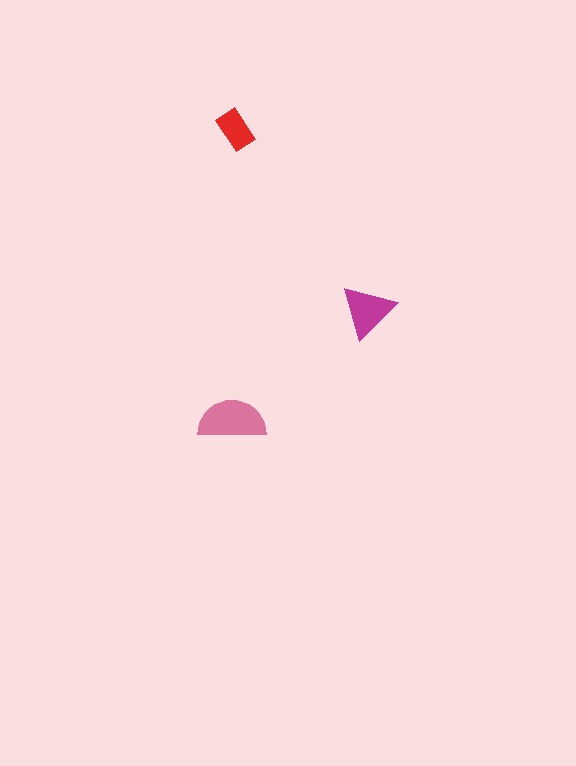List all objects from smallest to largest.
The red rectangle, the magenta triangle, the pink semicircle.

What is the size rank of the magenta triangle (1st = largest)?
2nd.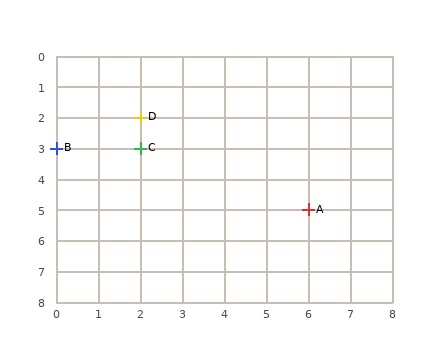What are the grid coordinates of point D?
Point D is at grid coordinates (2, 2).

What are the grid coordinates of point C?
Point C is at grid coordinates (2, 3).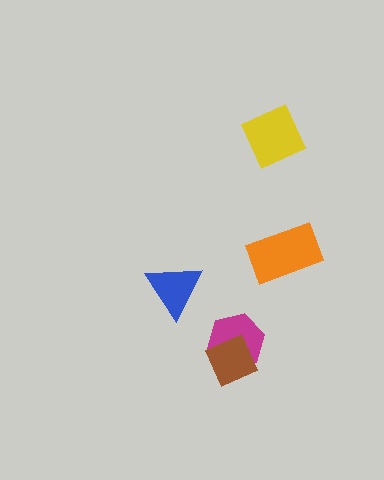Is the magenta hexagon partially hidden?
Yes, it is partially covered by another shape.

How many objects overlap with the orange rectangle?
0 objects overlap with the orange rectangle.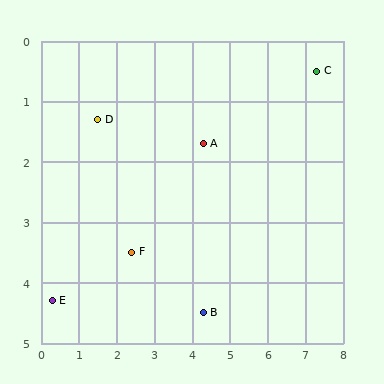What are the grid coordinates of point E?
Point E is at approximately (0.3, 4.3).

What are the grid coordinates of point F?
Point F is at approximately (2.4, 3.5).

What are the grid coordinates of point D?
Point D is at approximately (1.5, 1.3).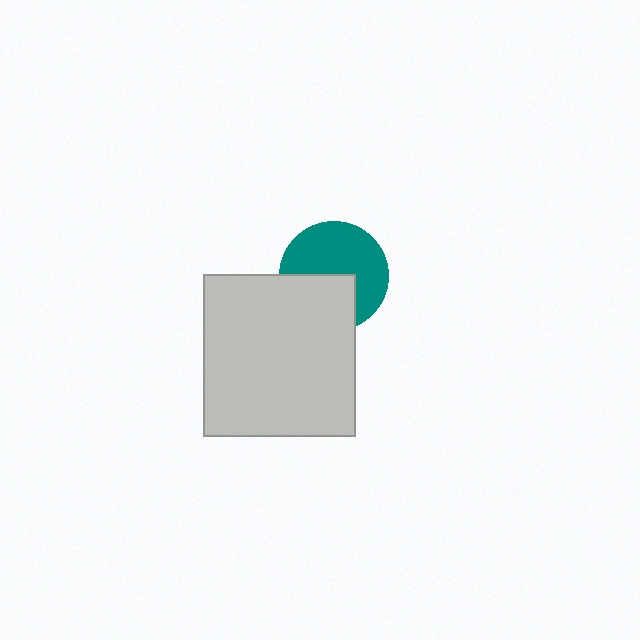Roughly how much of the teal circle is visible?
About half of it is visible (roughly 61%).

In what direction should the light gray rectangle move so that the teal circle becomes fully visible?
The light gray rectangle should move down. That is the shortest direction to clear the overlap and leave the teal circle fully visible.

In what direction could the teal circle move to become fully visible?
The teal circle could move up. That would shift it out from behind the light gray rectangle entirely.